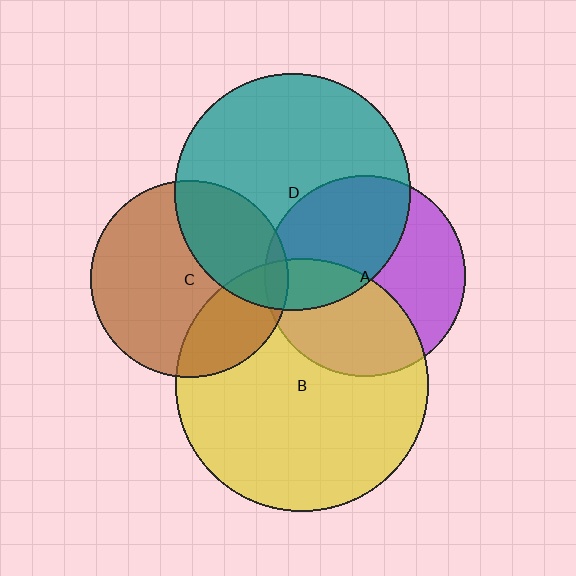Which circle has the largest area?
Circle B (yellow).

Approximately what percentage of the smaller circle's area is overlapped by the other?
Approximately 5%.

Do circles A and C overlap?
Yes.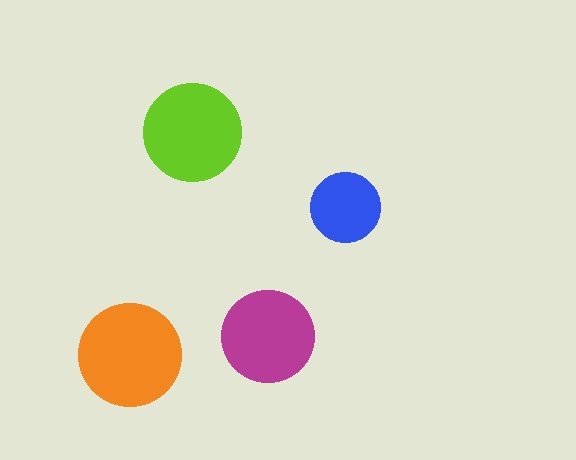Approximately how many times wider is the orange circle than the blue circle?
About 1.5 times wider.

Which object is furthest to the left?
The orange circle is leftmost.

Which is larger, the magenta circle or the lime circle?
The lime one.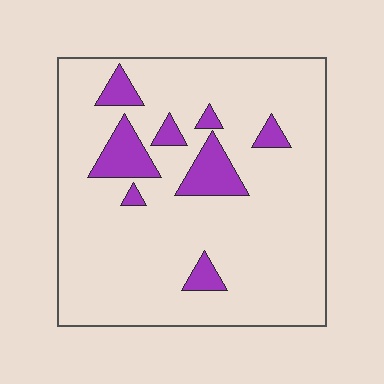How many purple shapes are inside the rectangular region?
8.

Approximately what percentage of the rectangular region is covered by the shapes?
Approximately 15%.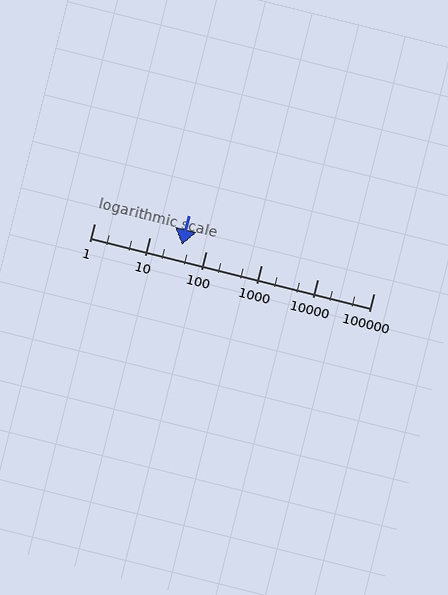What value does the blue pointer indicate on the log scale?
The pointer indicates approximately 38.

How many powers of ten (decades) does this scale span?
The scale spans 5 decades, from 1 to 100000.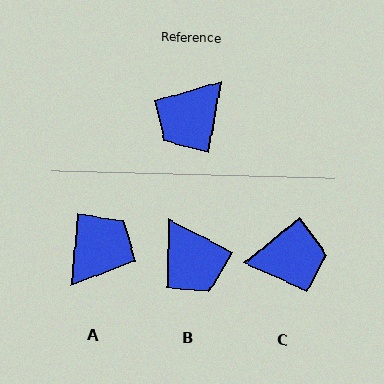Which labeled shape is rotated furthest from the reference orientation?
A, about 175 degrees away.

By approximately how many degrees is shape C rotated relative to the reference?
Approximately 139 degrees counter-clockwise.